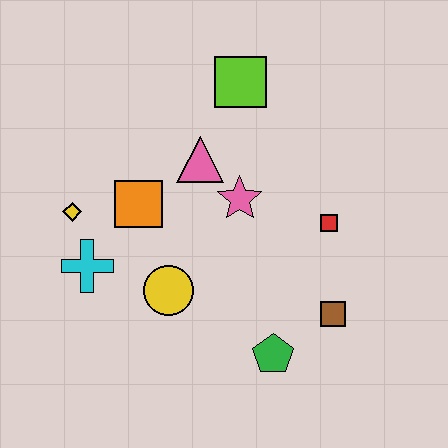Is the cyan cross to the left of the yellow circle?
Yes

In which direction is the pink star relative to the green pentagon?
The pink star is above the green pentagon.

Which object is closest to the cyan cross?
The yellow diamond is closest to the cyan cross.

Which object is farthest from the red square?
The yellow diamond is farthest from the red square.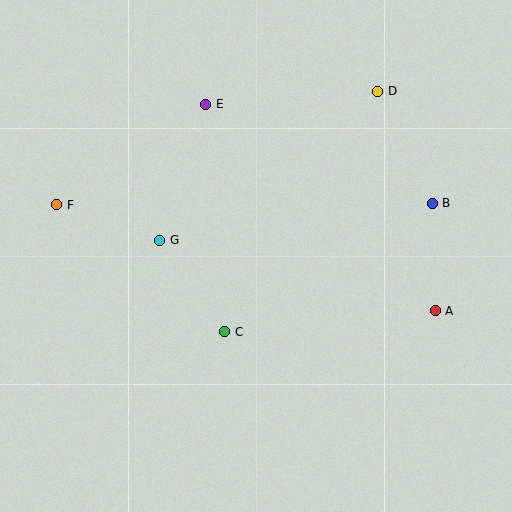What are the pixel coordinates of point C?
Point C is at (225, 332).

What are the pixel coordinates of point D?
Point D is at (377, 91).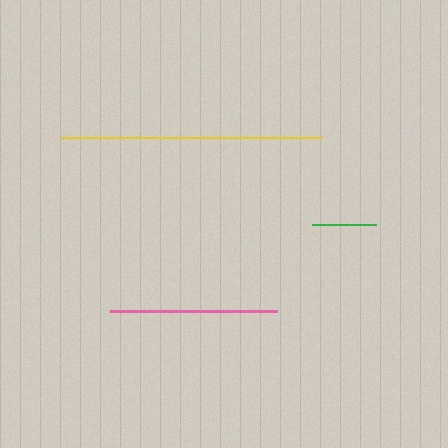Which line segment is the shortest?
The green line is the shortest at approximately 64 pixels.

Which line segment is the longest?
The yellow line is the longest at approximately 262 pixels.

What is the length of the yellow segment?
The yellow segment is approximately 262 pixels long.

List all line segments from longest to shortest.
From longest to shortest: yellow, pink, green.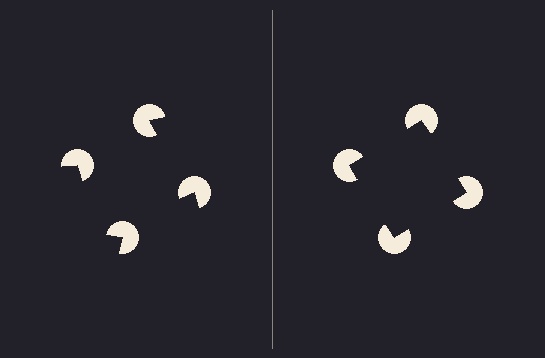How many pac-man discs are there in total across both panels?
8 — 4 on each side.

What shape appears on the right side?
An illusory square.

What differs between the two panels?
The pac-man discs are positioned identically on both sides; only the wedge orientations differ. On the right they align to a square; on the left they are misaligned.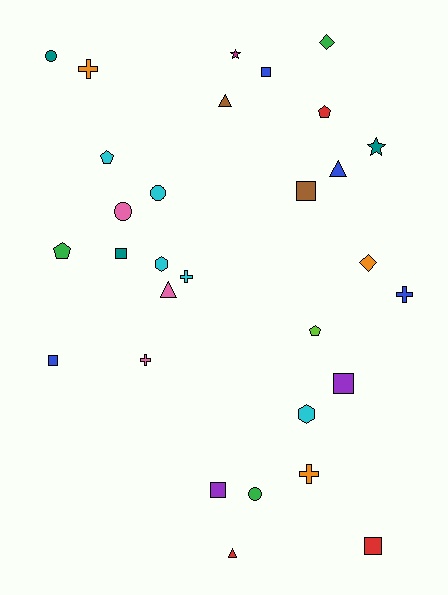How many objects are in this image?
There are 30 objects.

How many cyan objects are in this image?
There are 5 cyan objects.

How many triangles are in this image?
There are 4 triangles.